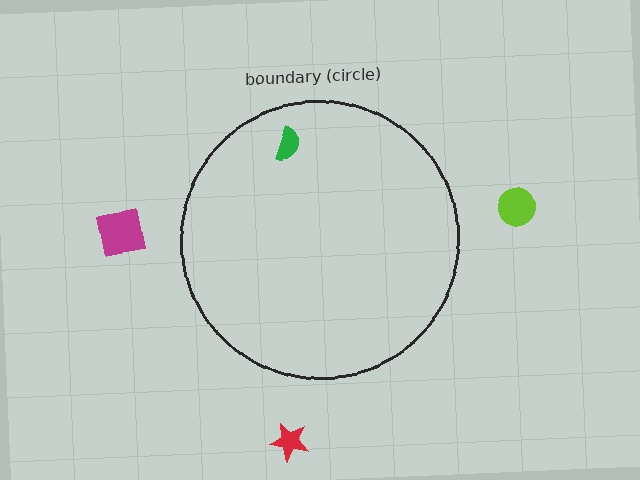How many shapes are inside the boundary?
1 inside, 3 outside.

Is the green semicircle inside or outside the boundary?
Inside.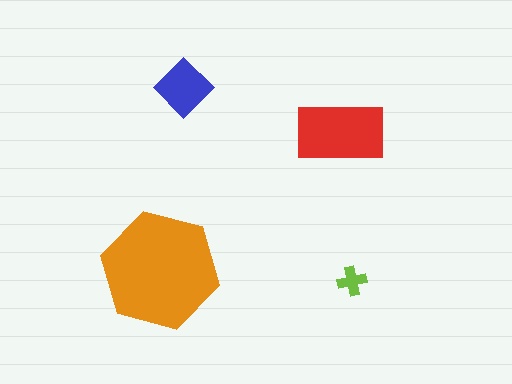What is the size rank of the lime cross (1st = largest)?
4th.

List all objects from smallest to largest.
The lime cross, the blue diamond, the red rectangle, the orange hexagon.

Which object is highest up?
The blue diamond is topmost.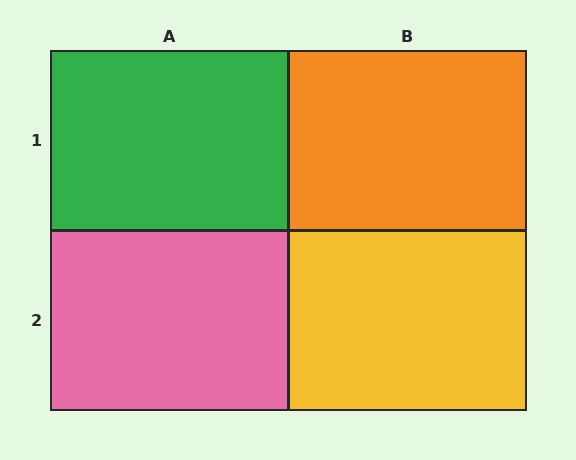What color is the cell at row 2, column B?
Yellow.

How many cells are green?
1 cell is green.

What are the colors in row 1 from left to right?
Green, orange.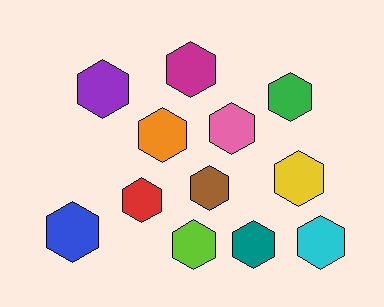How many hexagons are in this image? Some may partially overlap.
There are 12 hexagons.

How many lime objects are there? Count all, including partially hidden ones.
There is 1 lime object.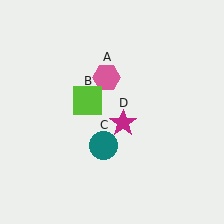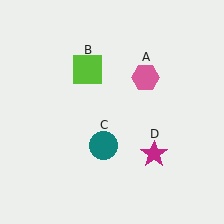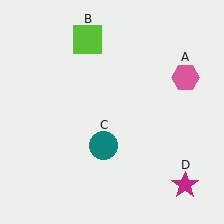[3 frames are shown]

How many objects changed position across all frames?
3 objects changed position: pink hexagon (object A), lime square (object B), magenta star (object D).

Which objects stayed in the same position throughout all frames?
Teal circle (object C) remained stationary.